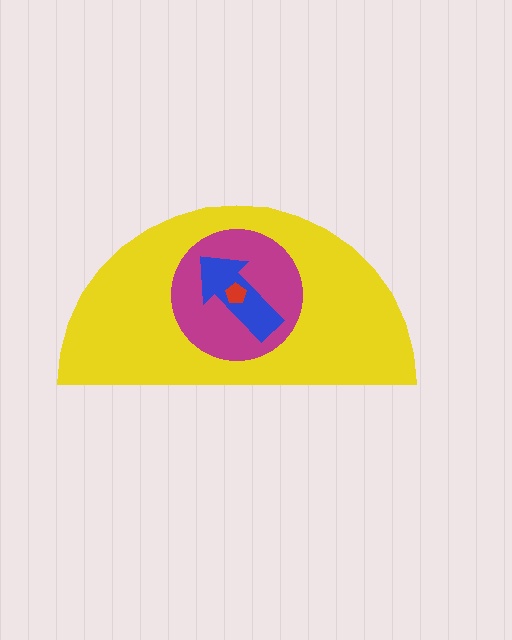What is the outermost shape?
The yellow semicircle.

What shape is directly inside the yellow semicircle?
The magenta circle.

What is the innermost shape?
The red pentagon.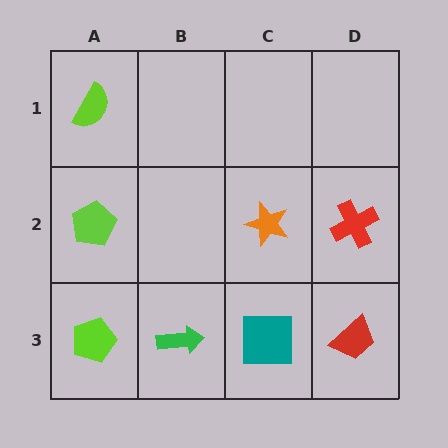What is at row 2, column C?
An orange star.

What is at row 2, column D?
A red cross.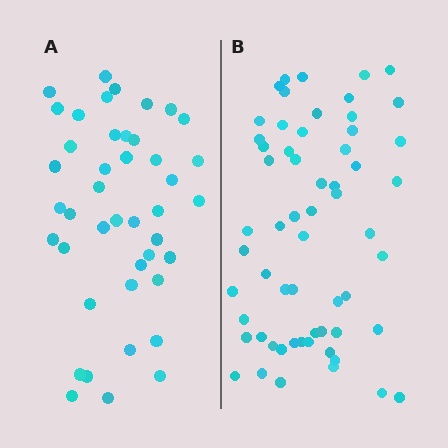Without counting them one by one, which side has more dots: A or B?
Region B (the right region) has more dots.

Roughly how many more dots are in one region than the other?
Region B has approximately 15 more dots than region A.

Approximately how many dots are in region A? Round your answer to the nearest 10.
About 40 dots. (The exact count is 43, which rounds to 40.)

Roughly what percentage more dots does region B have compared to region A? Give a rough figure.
About 40% more.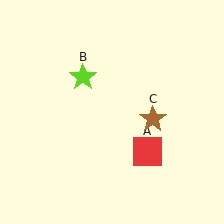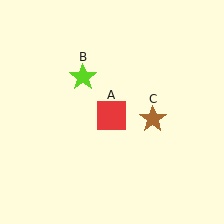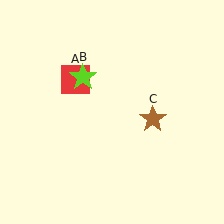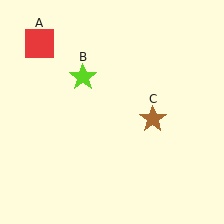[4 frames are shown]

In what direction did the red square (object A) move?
The red square (object A) moved up and to the left.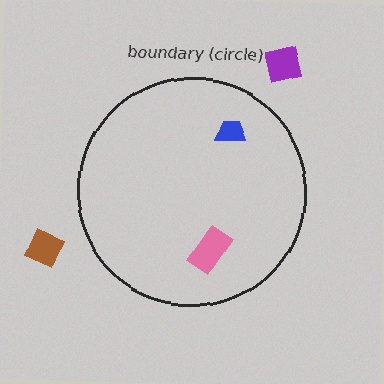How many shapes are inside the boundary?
2 inside, 2 outside.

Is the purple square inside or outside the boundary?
Outside.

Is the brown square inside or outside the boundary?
Outside.